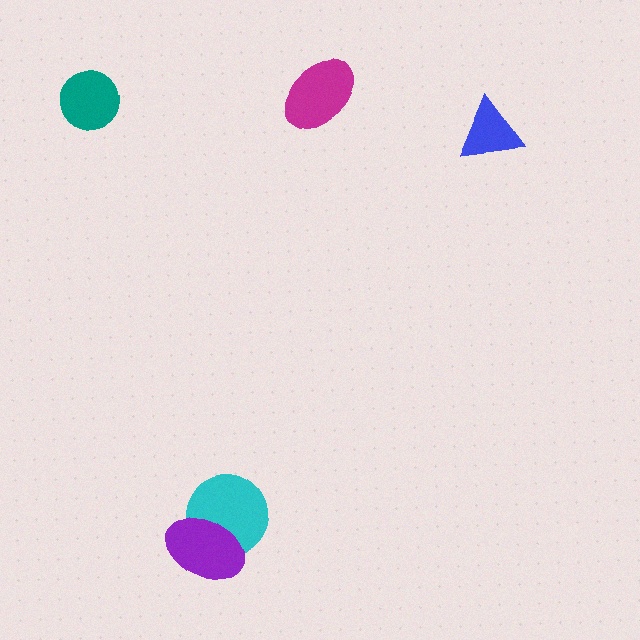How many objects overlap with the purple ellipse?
1 object overlaps with the purple ellipse.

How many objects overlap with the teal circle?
0 objects overlap with the teal circle.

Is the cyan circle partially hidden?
Yes, it is partially covered by another shape.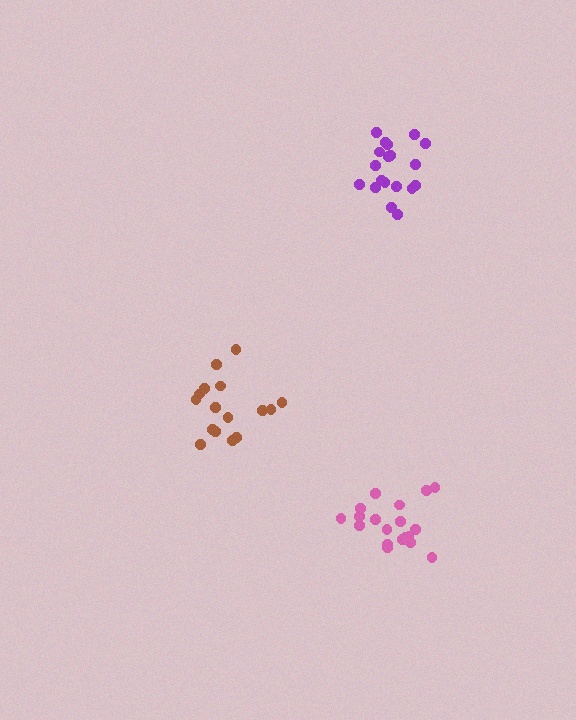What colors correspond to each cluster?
The clusters are colored: brown, purple, pink.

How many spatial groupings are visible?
There are 3 spatial groupings.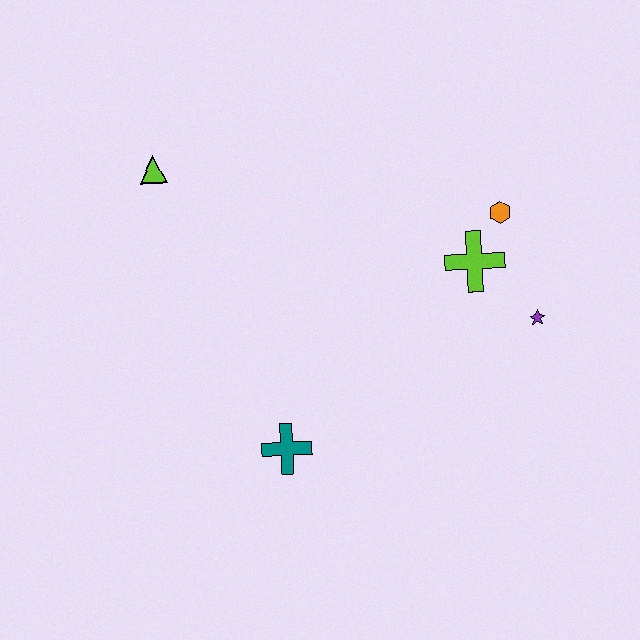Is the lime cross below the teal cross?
No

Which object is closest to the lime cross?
The orange hexagon is closest to the lime cross.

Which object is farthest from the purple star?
The lime triangle is farthest from the purple star.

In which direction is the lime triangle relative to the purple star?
The lime triangle is to the left of the purple star.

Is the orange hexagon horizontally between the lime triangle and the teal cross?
No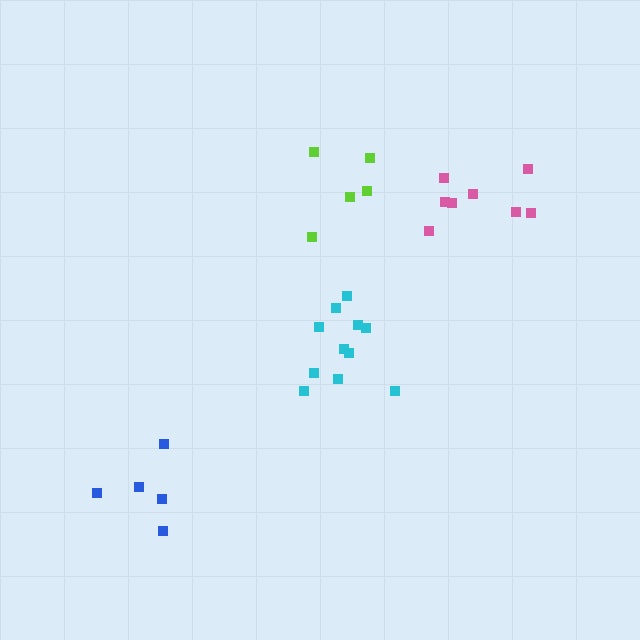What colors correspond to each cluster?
The clusters are colored: lime, cyan, blue, pink.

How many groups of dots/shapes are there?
There are 4 groups.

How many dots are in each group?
Group 1: 5 dots, Group 2: 11 dots, Group 3: 5 dots, Group 4: 8 dots (29 total).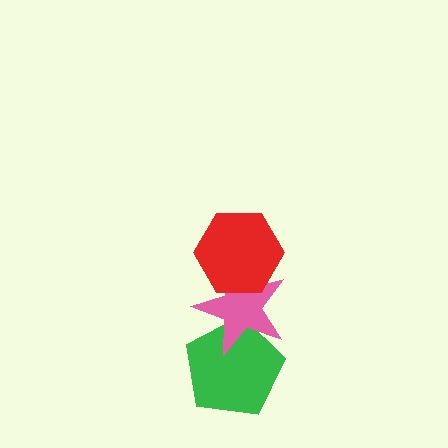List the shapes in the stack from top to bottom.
From top to bottom: the red hexagon, the pink star, the green pentagon.